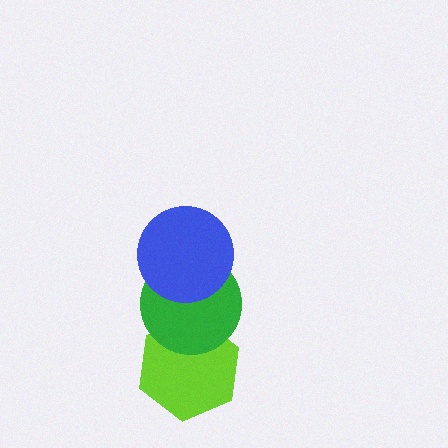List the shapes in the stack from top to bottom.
From top to bottom: the blue circle, the green circle, the lime hexagon.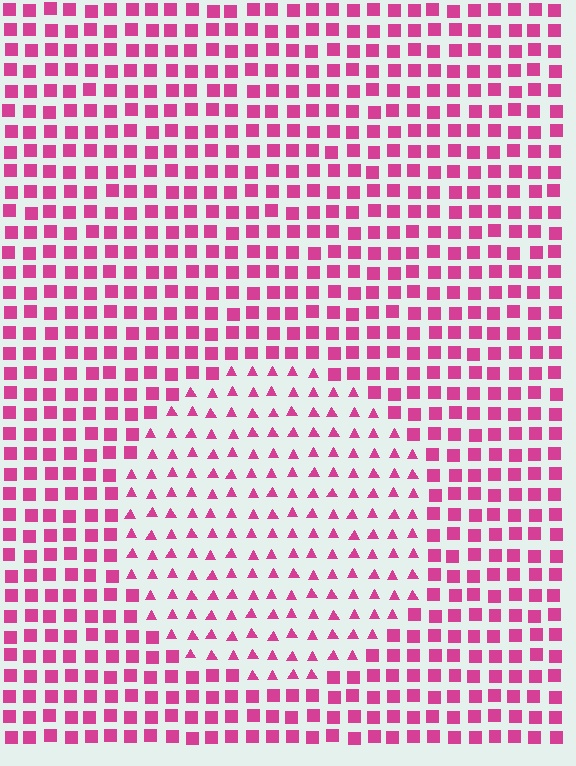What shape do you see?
I see a circle.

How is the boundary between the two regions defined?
The boundary is defined by a change in element shape: triangles inside vs. squares outside. All elements share the same color and spacing.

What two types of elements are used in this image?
The image uses triangles inside the circle region and squares outside it.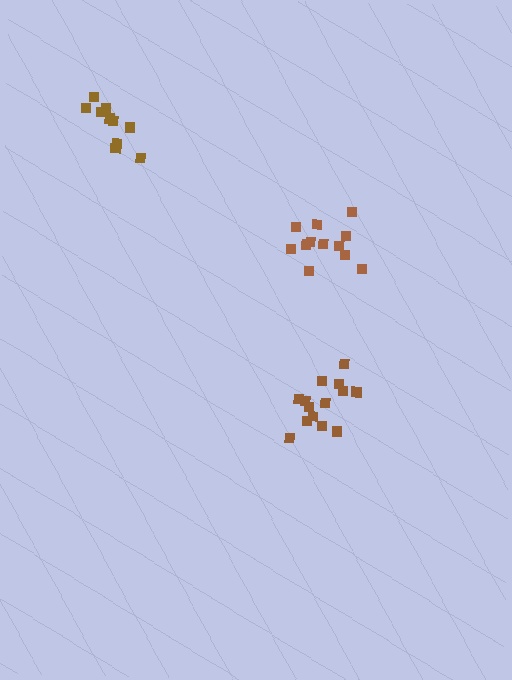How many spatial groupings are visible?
There are 3 spatial groupings.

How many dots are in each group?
Group 1: 12 dots, Group 2: 14 dots, Group 3: 10 dots (36 total).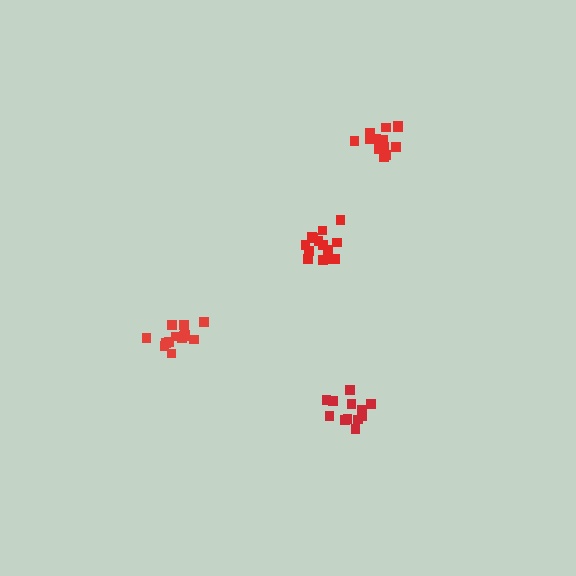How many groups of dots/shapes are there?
There are 4 groups.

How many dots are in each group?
Group 1: 13 dots, Group 2: 12 dots, Group 3: 15 dots, Group 4: 13 dots (53 total).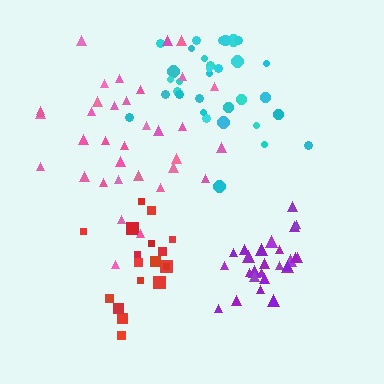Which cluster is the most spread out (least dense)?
Red.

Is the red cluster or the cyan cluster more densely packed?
Cyan.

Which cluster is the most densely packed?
Purple.